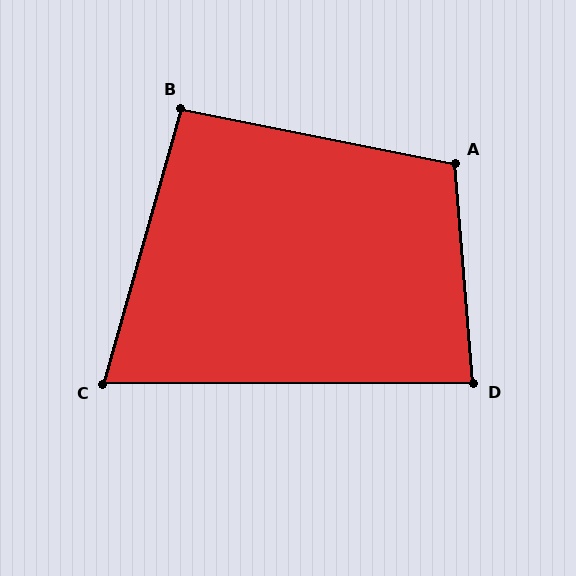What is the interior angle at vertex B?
Approximately 95 degrees (approximately right).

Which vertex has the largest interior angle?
A, at approximately 106 degrees.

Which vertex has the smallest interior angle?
C, at approximately 74 degrees.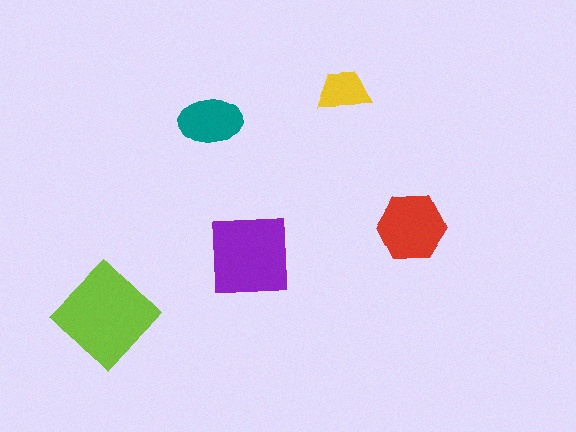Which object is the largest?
The lime diamond.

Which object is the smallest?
The yellow trapezoid.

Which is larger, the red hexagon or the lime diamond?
The lime diamond.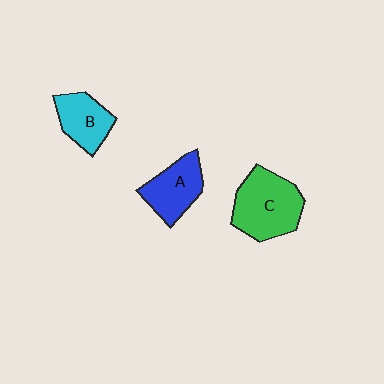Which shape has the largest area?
Shape C (green).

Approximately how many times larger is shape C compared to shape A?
Approximately 1.4 times.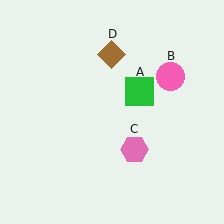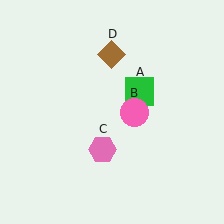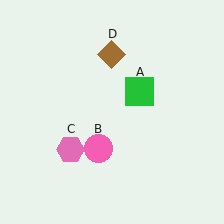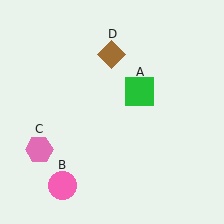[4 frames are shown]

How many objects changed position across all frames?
2 objects changed position: pink circle (object B), pink hexagon (object C).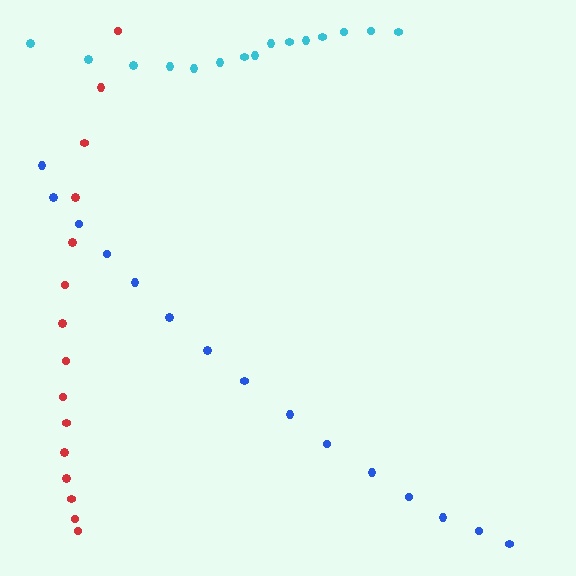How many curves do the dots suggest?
There are 3 distinct paths.